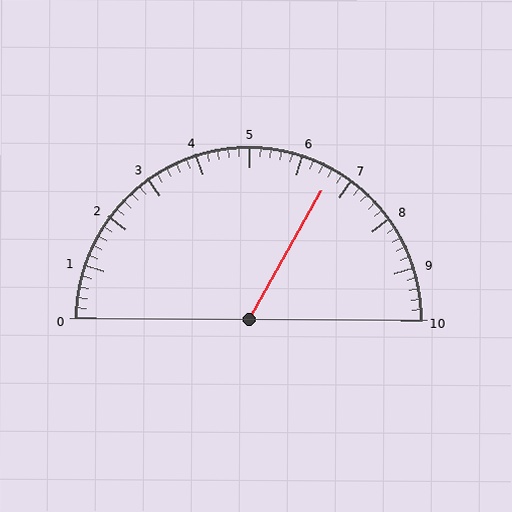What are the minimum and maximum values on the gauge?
The gauge ranges from 0 to 10.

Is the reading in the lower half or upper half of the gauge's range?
The reading is in the upper half of the range (0 to 10).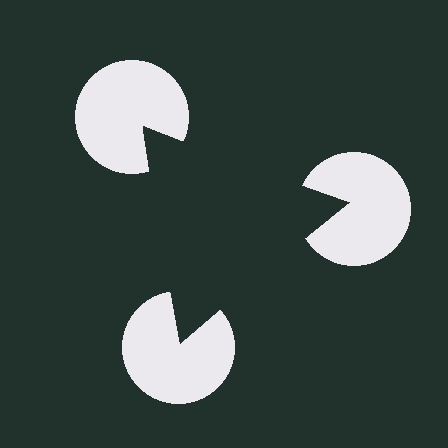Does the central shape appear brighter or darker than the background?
It typically appears slightly darker than the background, even though no actual brightness change is drawn.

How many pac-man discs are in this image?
There are 3 — one at each vertex of the illusory triangle.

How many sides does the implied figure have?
3 sides.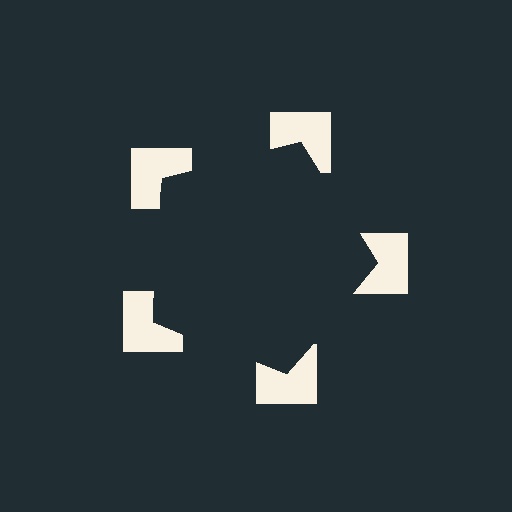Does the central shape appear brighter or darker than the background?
It typically appears slightly darker than the background, even though no actual brightness change is drawn.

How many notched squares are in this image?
There are 5 — one at each vertex of the illusory pentagon.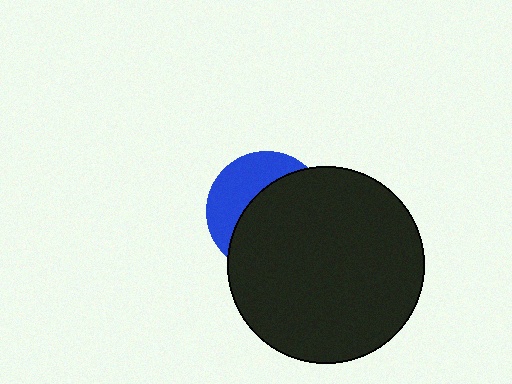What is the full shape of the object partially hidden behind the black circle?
The partially hidden object is a blue circle.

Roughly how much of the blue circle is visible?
A small part of it is visible (roughly 37%).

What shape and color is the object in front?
The object in front is a black circle.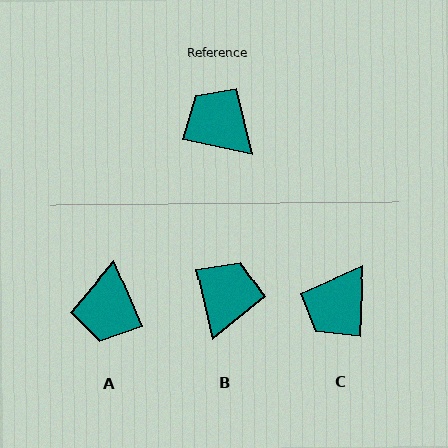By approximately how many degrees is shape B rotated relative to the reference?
Approximately 65 degrees clockwise.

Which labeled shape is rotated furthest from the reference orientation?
A, about 126 degrees away.